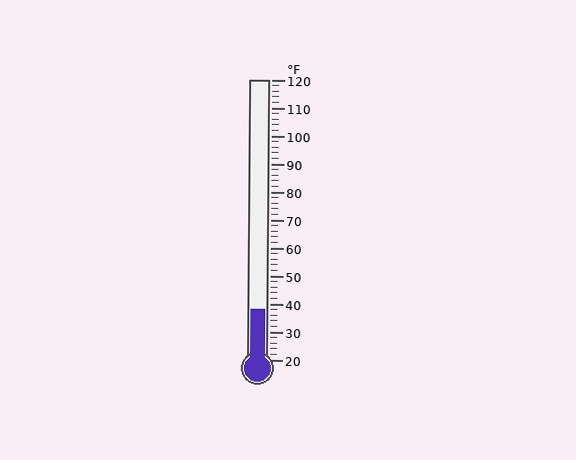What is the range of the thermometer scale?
The thermometer scale ranges from 20°F to 120°F.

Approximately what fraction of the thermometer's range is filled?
The thermometer is filled to approximately 20% of its range.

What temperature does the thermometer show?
The thermometer shows approximately 38°F.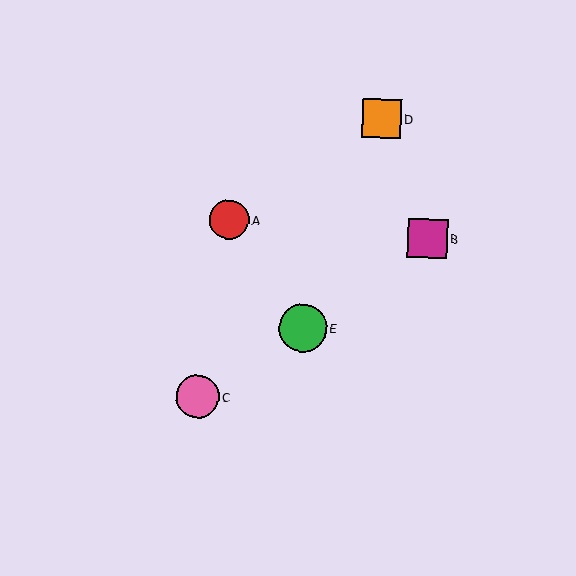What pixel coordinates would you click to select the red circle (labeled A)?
Click at (229, 219) to select the red circle A.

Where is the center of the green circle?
The center of the green circle is at (303, 328).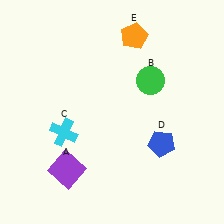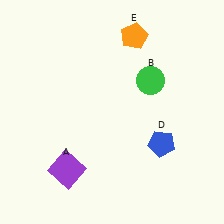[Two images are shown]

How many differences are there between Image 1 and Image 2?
There is 1 difference between the two images.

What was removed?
The cyan cross (C) was removed in Image 2.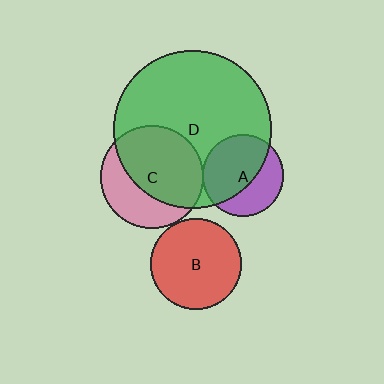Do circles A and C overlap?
Yes.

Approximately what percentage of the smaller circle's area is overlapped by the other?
Approximately 5%.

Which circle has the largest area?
Circle D (green).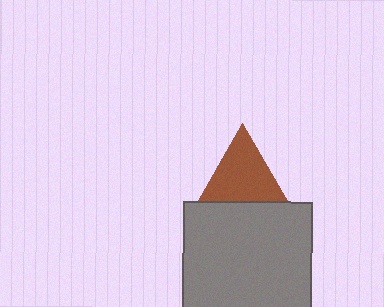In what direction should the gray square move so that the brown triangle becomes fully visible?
The gray square should move down. That is the shortest direction to clear the overlap and leave the brown triangle fully visible.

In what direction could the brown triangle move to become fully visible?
The brown triangle could move up. That would shift it out from behind the gray square entirely.